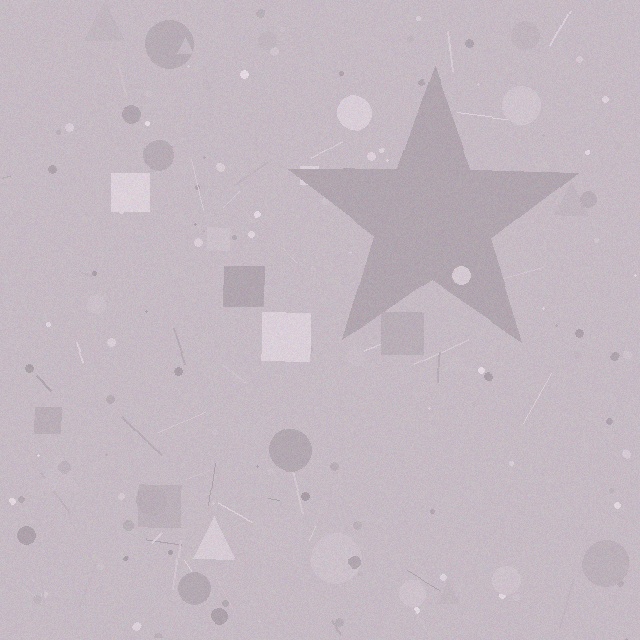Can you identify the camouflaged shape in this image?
The camouflaged shape is a star.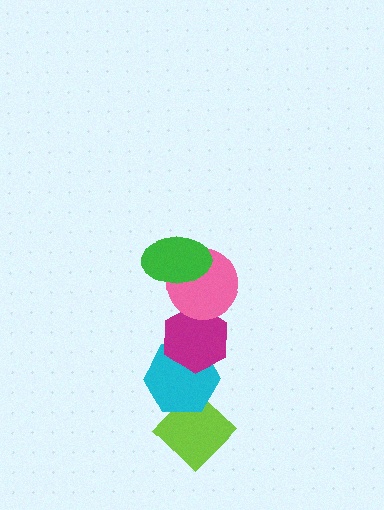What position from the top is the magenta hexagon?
The magenta hexagon is 3rd from the top.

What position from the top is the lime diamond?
The lime diamond is 5th from the top.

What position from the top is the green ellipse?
The green ellipse is 1st from the top.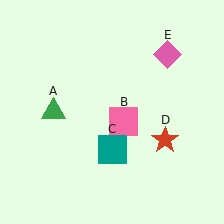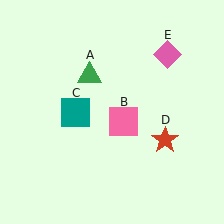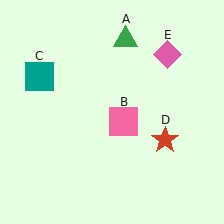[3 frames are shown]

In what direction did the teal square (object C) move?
The teal square (object C) moved up and to the left.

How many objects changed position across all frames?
2 objects changed position: green triangle (object A), teal square (object C).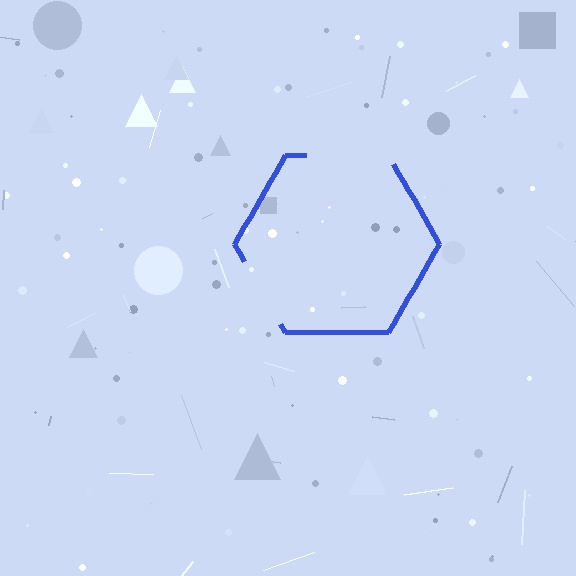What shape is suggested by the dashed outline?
The dashed outline suggests a hexagon.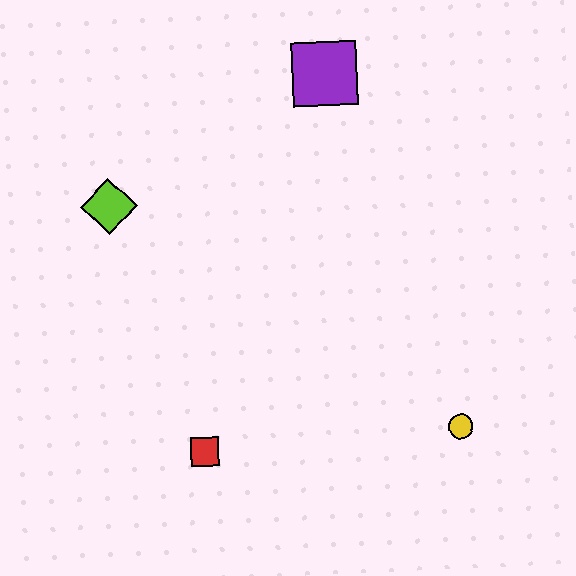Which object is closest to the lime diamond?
The purple square is closest to the lime diamond.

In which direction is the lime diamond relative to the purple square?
The lime diamond is to the left of the purple square.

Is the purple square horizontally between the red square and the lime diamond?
No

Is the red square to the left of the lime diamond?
No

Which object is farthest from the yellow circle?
The lime diamond is farthest from the yellow circle.